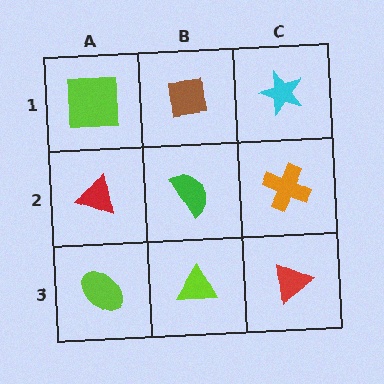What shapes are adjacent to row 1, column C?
An orange cross (row 2, column C), a brown square (row 1, column B).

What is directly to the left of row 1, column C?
A brown square.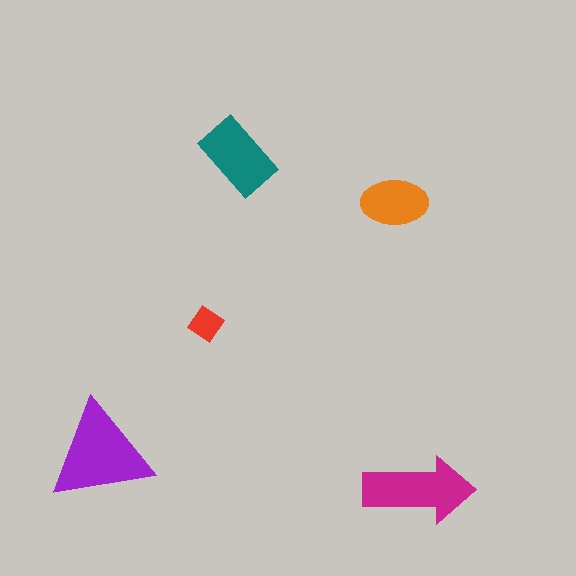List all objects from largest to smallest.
The purple triangle, the magenta arrow, the teal rectangle, the orange ellipse, the red diamond.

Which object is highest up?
The teal rectangle is topmost.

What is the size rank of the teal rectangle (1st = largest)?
3rd.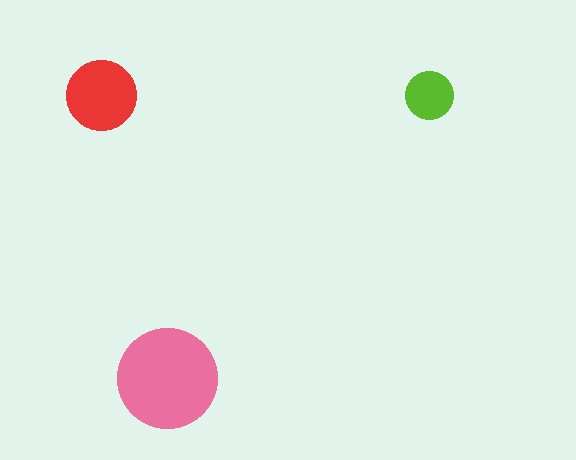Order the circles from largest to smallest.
the pink one, the red one, the lime one.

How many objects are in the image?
There are 3 objects in the image.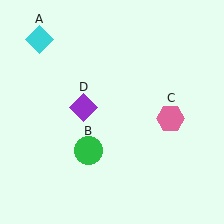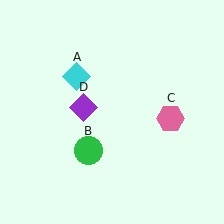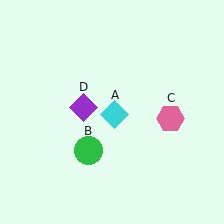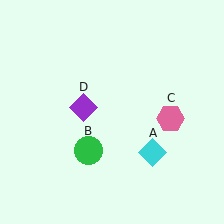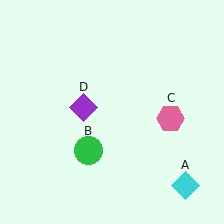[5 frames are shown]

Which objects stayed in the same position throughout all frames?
Green circle (object B) and pink hexagon (object C) and purple diamond (object D) remained stationary.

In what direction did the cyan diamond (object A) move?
The cyan diamond (object A) moved down and to the right.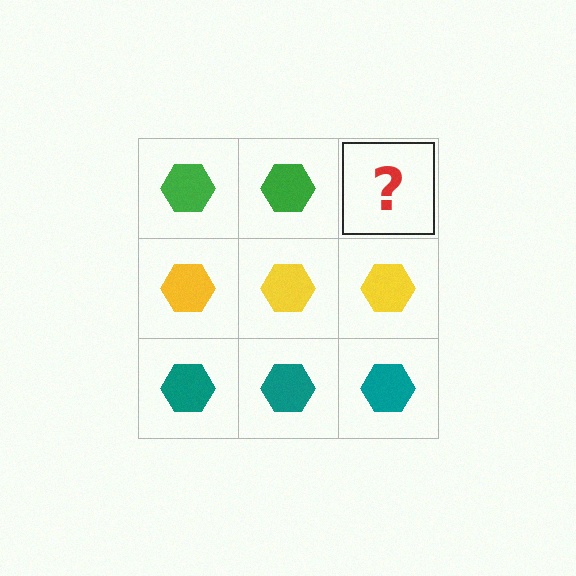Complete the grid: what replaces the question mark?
The question mark should be replaced with a green hexagon.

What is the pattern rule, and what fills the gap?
The rule is that each row has a consistent color. The gap should be filled with a green hexagon.